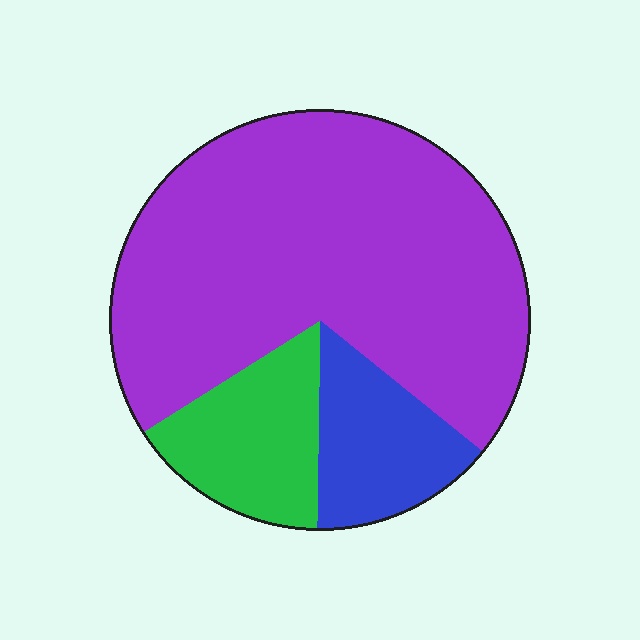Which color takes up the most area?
Purple, at roughly 70%.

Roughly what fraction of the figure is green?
Green takes up about one sixth (1/6) of the figure.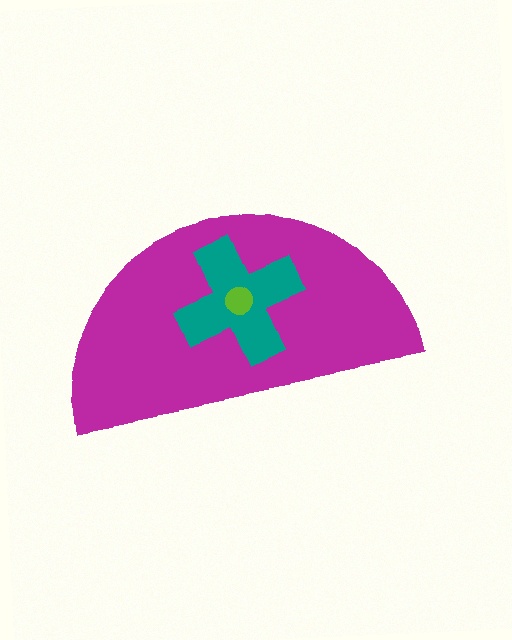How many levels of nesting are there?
3.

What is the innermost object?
The lime circle.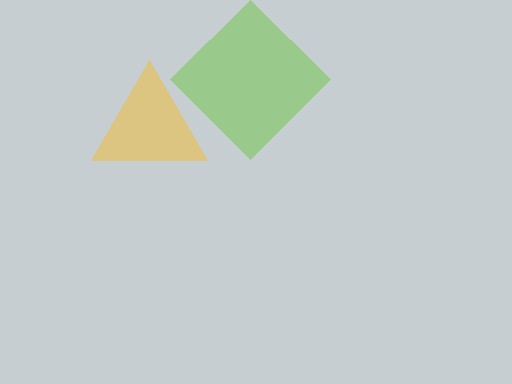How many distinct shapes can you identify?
There are 2 distinct shapes: a lime diamond, a yellow triangle.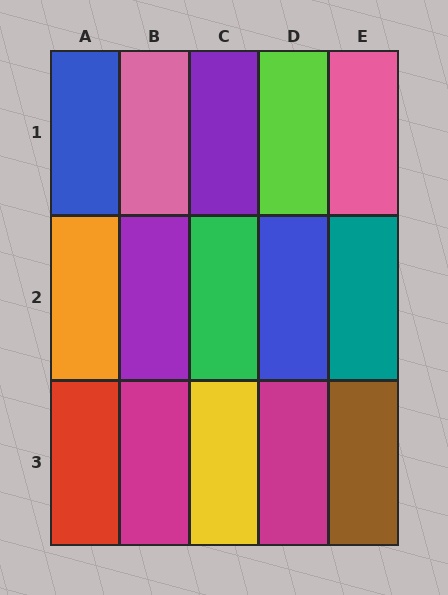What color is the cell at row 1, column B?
Pink.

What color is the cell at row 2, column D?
Blue.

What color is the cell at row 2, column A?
Orange.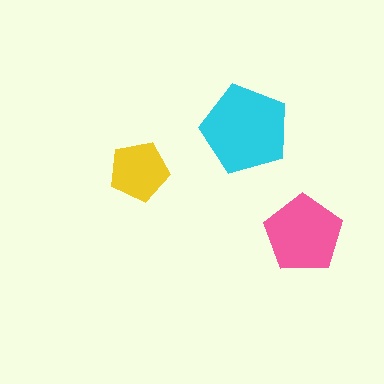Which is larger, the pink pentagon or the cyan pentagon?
The cyan one.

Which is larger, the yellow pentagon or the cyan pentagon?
The cyan one.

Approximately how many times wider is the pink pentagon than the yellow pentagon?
About 1.5 times wider.